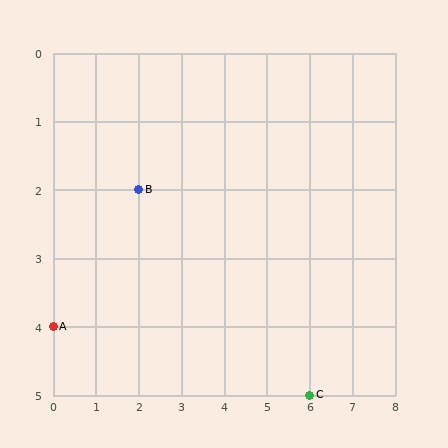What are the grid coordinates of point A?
Point A is at grid coordinates (0, 4).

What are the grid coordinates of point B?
Point B is at grid coordinates (2, 2).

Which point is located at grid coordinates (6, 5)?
Point C is at (6, 5).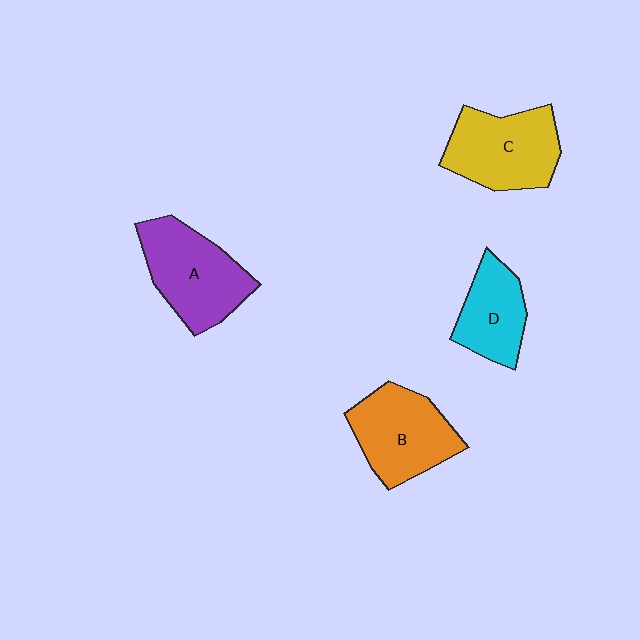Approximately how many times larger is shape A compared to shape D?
Approximately 1.5 times.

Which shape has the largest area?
Shape A (purple).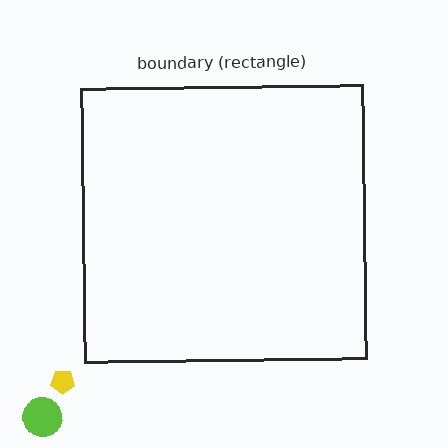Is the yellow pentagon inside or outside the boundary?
Outside.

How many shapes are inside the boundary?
0 inside, 2 outside.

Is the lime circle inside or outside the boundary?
Outside.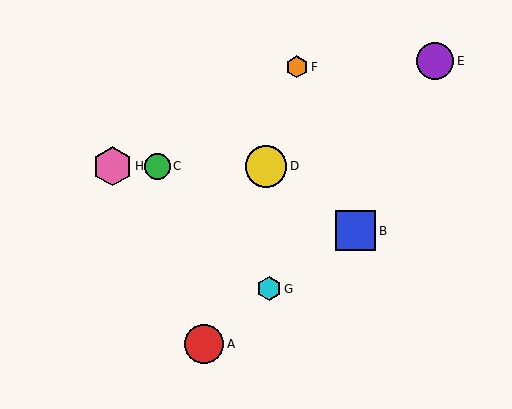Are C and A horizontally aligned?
No, C is at y≈166 and A is at y≈344.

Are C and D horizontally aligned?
Yes, both are at y≈166.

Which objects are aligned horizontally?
Objects C, D, H are aligned horizontally.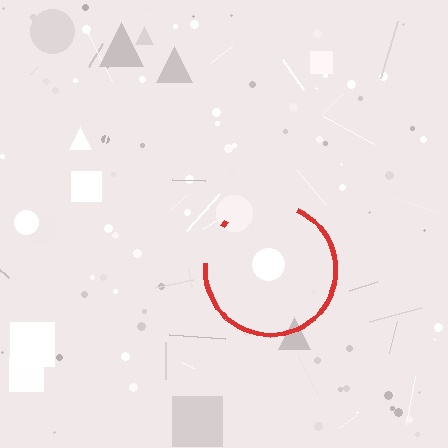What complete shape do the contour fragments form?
The contour fragments form a circle.